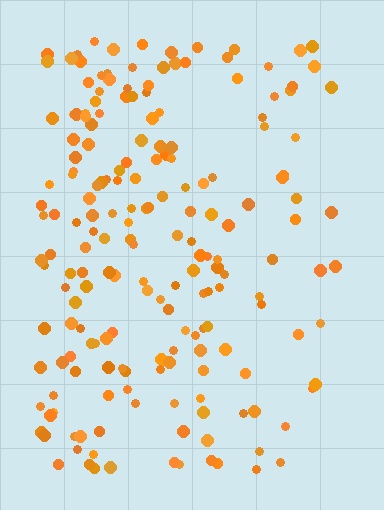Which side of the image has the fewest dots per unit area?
The right.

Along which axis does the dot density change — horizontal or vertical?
Horizontal.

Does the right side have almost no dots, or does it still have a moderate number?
Still a moderate number, just noticeably fewer than the left.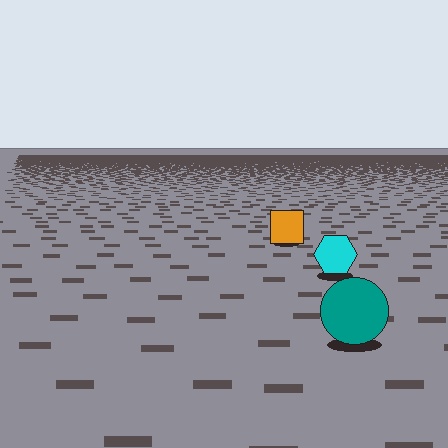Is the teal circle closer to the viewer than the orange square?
Yes. The teal circle is closer — you can tell from the texture gradient: the ground texture is coarser near it.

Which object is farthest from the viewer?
The orange square is farthest from the viewer. It appears smaller and the ground texture around it is denser.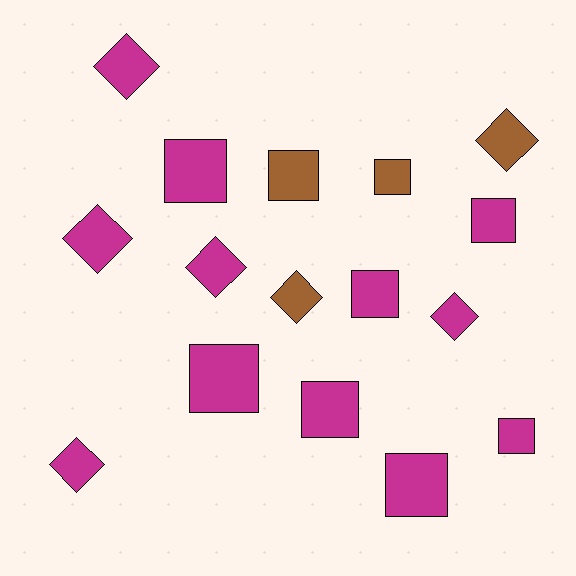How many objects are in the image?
There are 16 objects.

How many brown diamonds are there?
There are 2 brown diamonds.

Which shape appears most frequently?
Square, with 9 objects.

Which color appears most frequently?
Magenta, with 12 objects.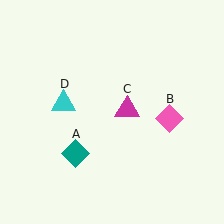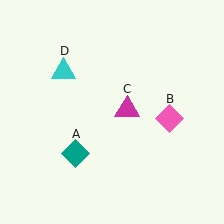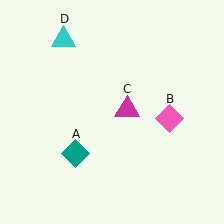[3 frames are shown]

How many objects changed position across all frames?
1 object changed position: cyan triangle (object D).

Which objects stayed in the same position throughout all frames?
Teal diamond (object A) and pink diamond (object B) and magenta triangle (object C) remained stationary.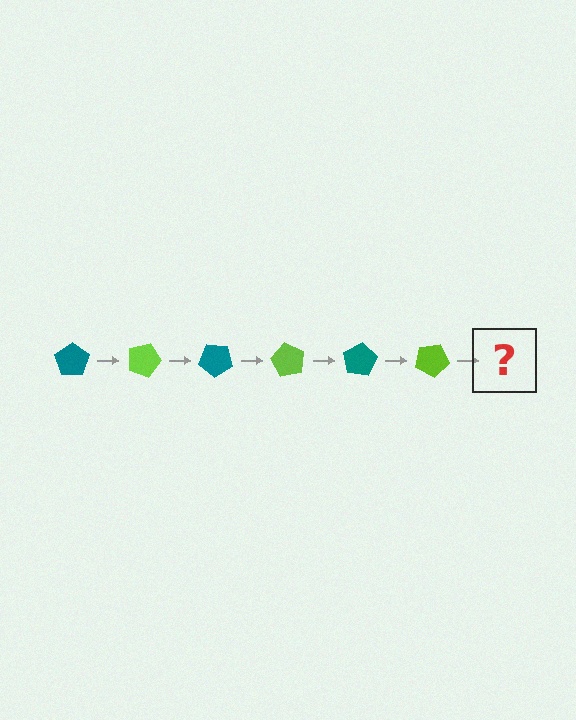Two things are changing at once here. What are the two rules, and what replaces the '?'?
The two rules are that it rotates 20 degrees each step and the color cycles through teal and lime. The '?' should be a teal pentagon, rotated 120 degrees from the start.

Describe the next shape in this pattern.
It should be a teal pentagon, rotated 120 degrees from the start.